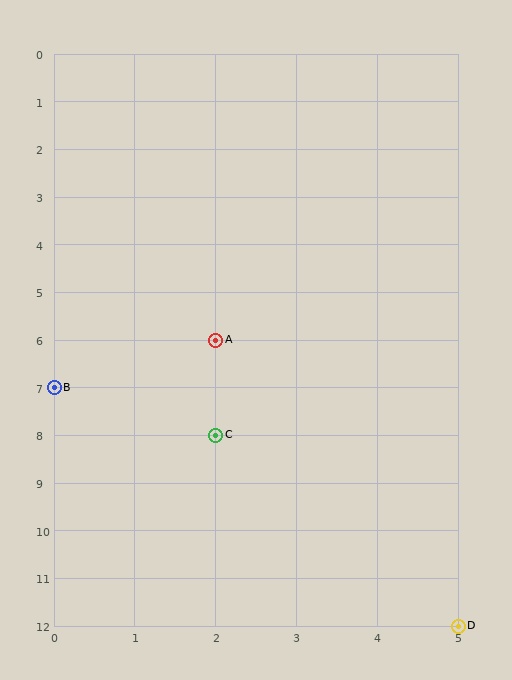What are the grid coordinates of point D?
Point D is at grid coordinates (5, 12).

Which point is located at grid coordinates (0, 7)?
Point B is at (0, 7).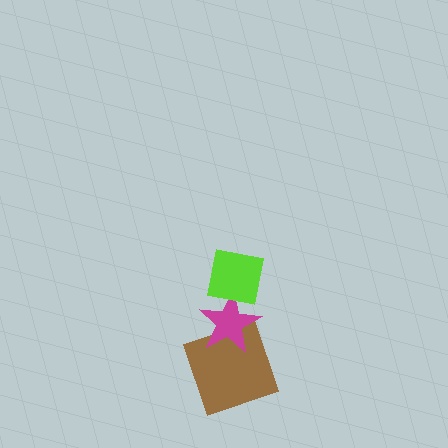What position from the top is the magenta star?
The magenta star is 2nd from the top.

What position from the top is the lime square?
The lime square is 1st from the top.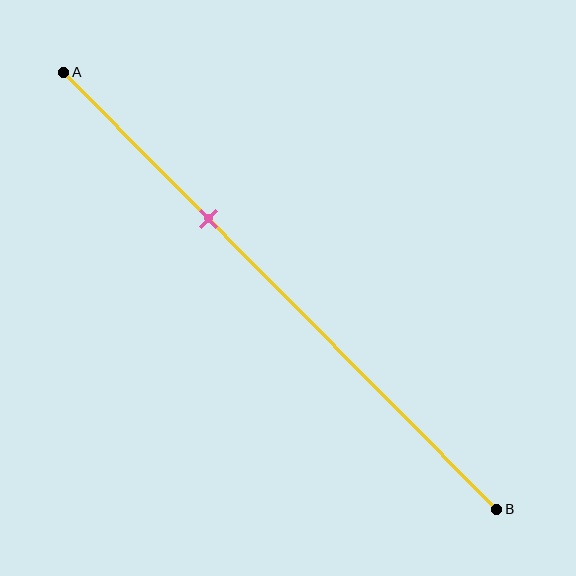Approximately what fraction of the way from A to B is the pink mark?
The pink mark is approximately 35% of the way from A to B.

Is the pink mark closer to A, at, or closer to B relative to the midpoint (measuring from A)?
The pink mark is closer to point A than the midpoint of segment AB.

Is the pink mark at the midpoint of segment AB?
No, the mark is at about 35% from A, not at the 50% midpoint.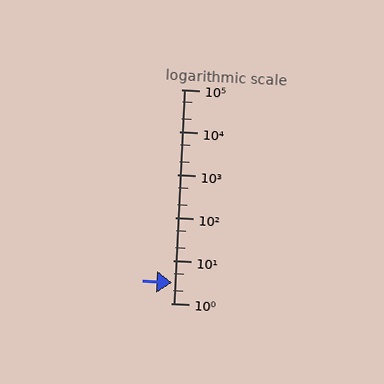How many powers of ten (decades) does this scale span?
The scale spans 5 decades, from 1 to 100000.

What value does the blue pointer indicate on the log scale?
The pointer indicates approximately 3.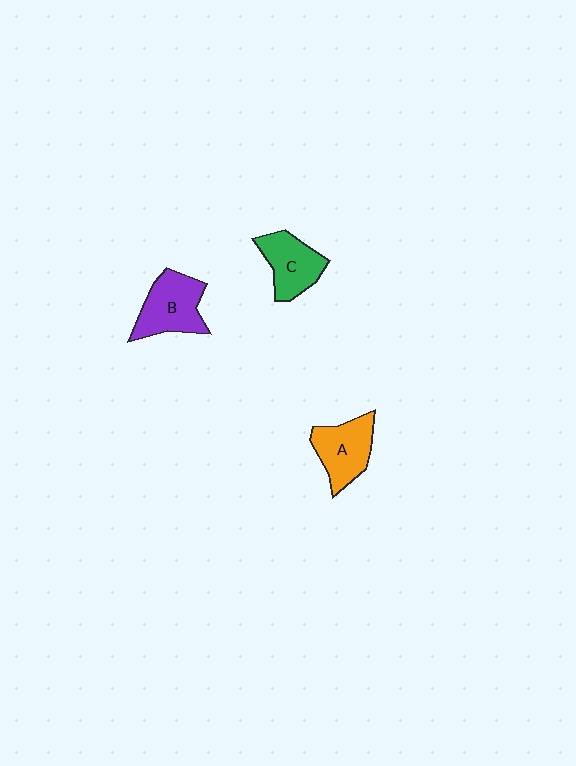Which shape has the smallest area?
Shape C (green).